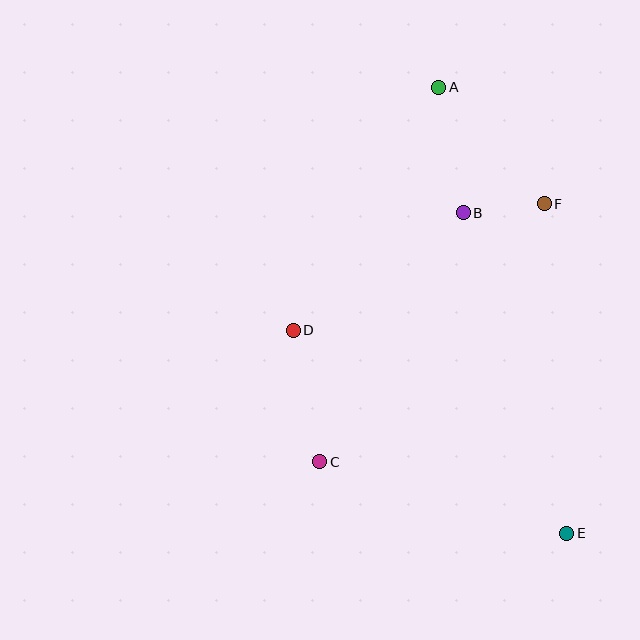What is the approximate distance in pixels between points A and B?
The distance between A and B is approximately 128 pixels.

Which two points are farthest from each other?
Points A and E are farthest from each other.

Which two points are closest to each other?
Points B and F are closest to each other.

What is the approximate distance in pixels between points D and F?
The distance between D and F is approximately 281 pixels.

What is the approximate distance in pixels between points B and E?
The distance between B and E is approximately 336 pixels.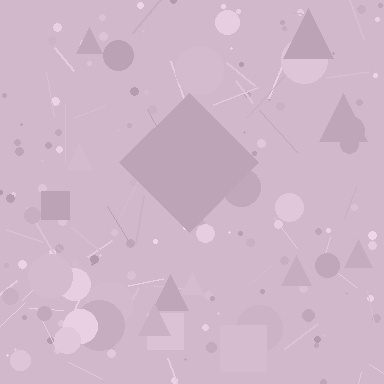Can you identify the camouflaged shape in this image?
The camouflaged shape is a diamond.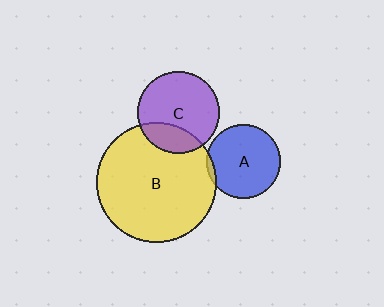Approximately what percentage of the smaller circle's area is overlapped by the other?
Approximately 25%.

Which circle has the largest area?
Circle B (yellow).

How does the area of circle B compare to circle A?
Approximately 2.7 times.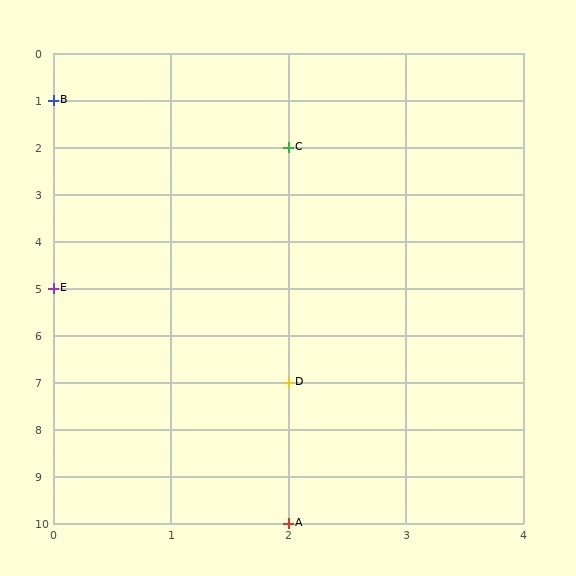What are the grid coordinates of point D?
Point D is at grid coordinates (2, 7).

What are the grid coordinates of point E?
Point E is at grid coordinates (0, 5).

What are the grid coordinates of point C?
Point C is at grid coordinates (2, 2).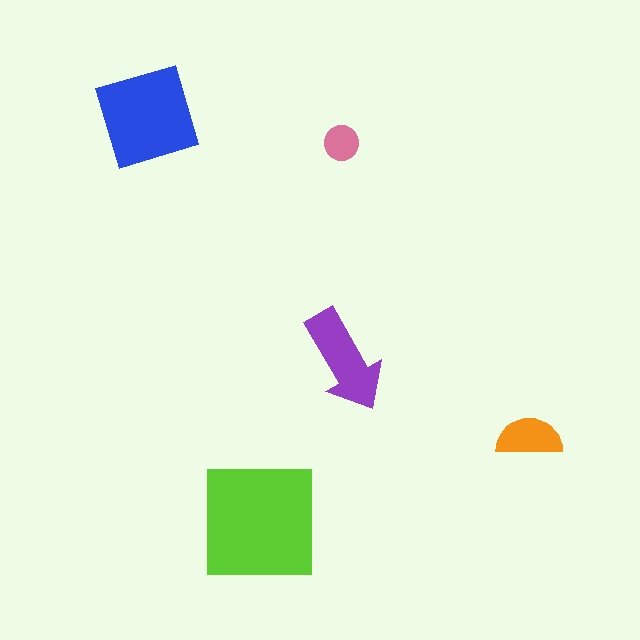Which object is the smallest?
The pink circle.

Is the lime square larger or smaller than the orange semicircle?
Larger.